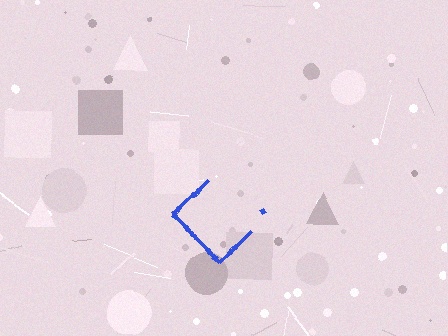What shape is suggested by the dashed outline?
The dashed outline suggests a diamond.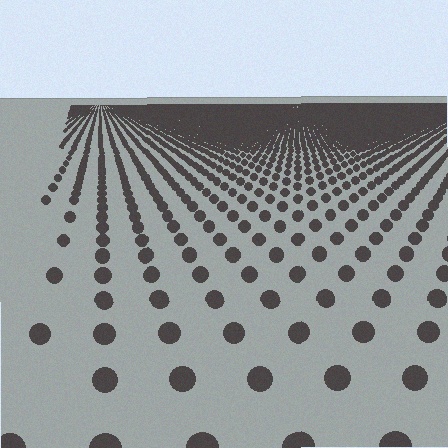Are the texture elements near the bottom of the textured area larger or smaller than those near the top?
Larger. Near the bottom, elements are closer to the viewer and appear at a bigger on-screen size.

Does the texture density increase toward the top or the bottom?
Density increases toward the top.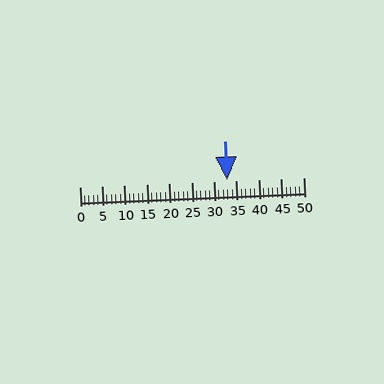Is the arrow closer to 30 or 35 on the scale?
The arrow is closer to 35.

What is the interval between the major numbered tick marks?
The major tick marks are spaced 5 units apart.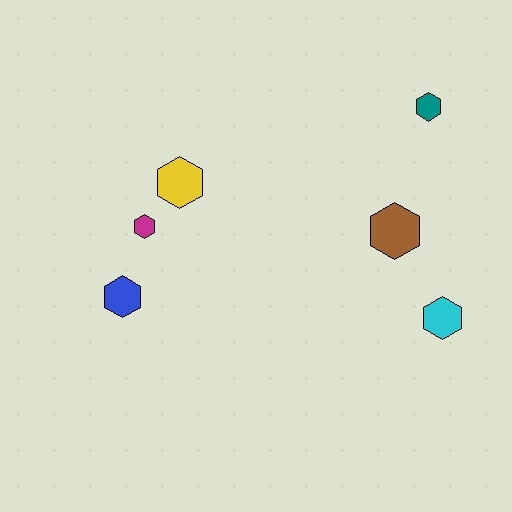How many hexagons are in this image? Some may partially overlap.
There are 6 hexagons.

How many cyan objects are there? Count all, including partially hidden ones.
There is 1 cyan object.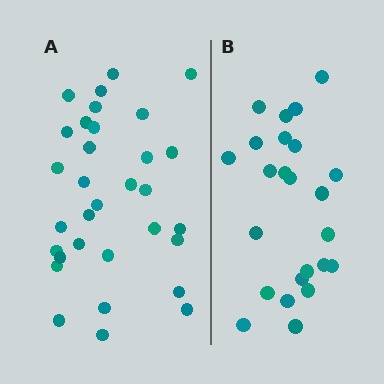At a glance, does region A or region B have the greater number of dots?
Region A (the left region) has more dots.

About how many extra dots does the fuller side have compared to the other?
Region A has roughly 8 or so more dots than region B.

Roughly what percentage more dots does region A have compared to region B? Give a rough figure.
About 35% more.